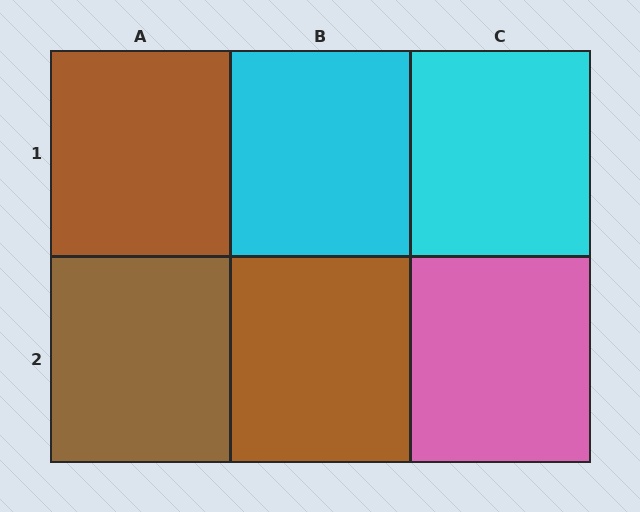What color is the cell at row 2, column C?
Pink.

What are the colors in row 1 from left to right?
Brown, cyan, cyan.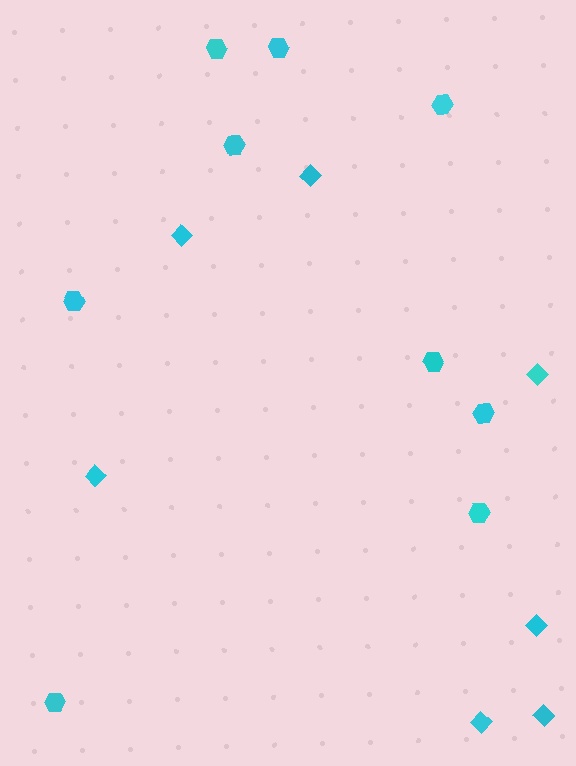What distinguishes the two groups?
There are 2 groups: one group of diamonds (7) and one group of hexagons (9).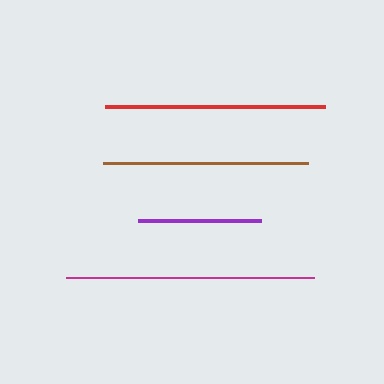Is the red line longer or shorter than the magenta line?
The magenta line is longer than the red line.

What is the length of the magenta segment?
The magenta segment is approximately 248 pixels long.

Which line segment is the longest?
The magenta line is the longest at approximately 248 pixels.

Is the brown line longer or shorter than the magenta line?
The magenta line is longer than the brown line.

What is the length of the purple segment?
The purple segment is approximately 123 pixels long.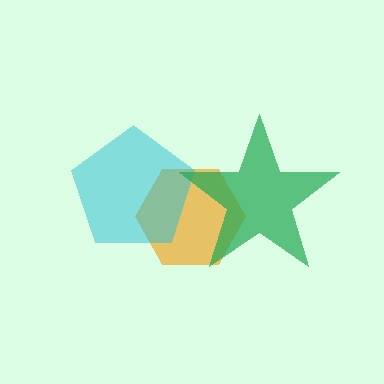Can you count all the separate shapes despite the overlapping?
Yes, there are 3 separate shapes.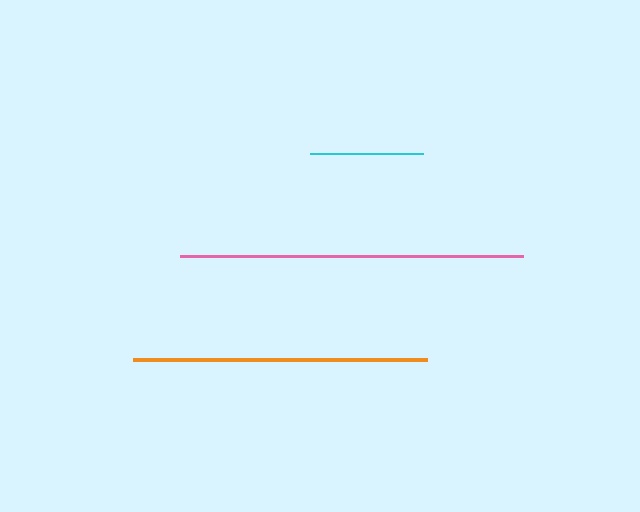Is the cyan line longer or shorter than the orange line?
The orange line is longer than the cyan line.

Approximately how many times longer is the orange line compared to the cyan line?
The orange line is approximately 2.6 times the length of the cyan line.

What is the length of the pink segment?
The pink segment is approximately 343 pixels long.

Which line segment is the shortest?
The cyan line is the shortest at approximately 113 pixels.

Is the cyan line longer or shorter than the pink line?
The pink line is longer than the cyan line.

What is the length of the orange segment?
The orange segment is approximately 293 pixels long.